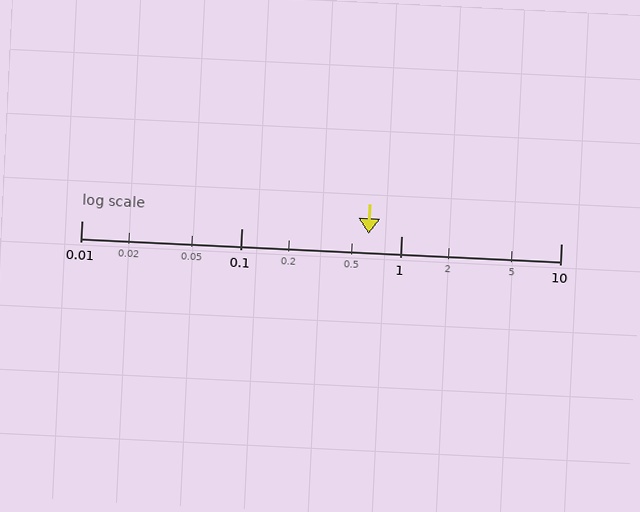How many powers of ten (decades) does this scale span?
The scale spans 3 decades, from 0.01 to 10.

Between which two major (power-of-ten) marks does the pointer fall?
The pointer is between 0.1 and 1.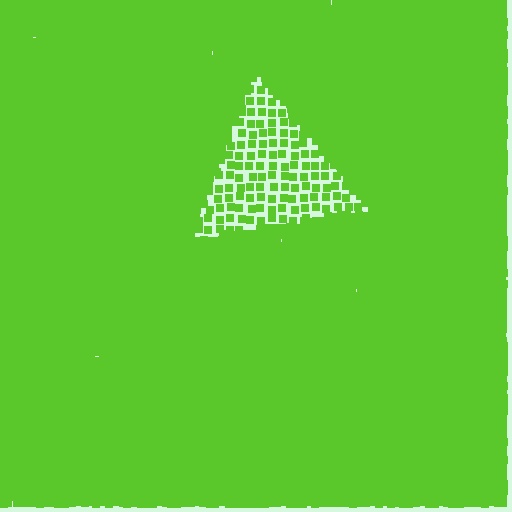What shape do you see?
I see a triangle.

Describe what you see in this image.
The image contains small lime elements arranged at two different densities. A triangle-shaped region is visible where the elements are less densely packed than the surrounding area.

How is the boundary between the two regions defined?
The boundary is defined by a change in element density (approximately 2.9x ratio). All elements are the same color, size, and shape.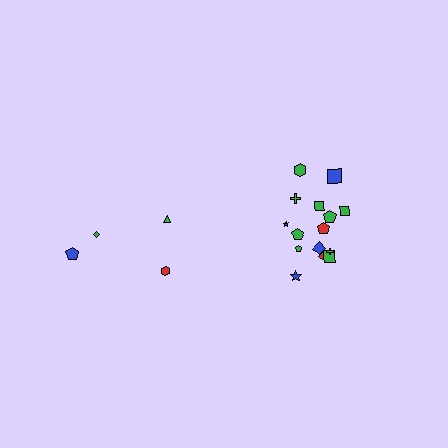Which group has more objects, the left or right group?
The right group.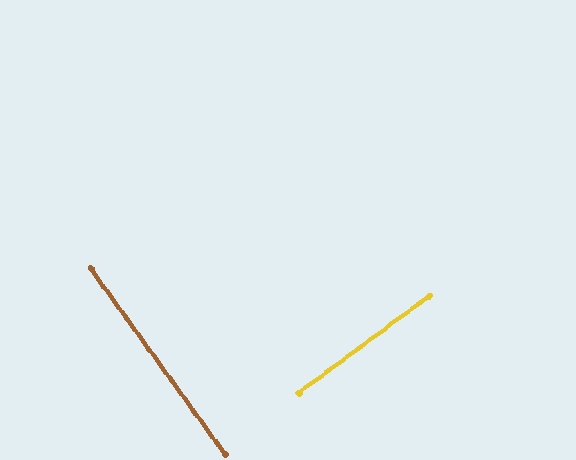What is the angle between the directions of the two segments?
Approximately 89 degrees.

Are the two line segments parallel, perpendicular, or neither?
Perpendicular — they meet at approximately 89°.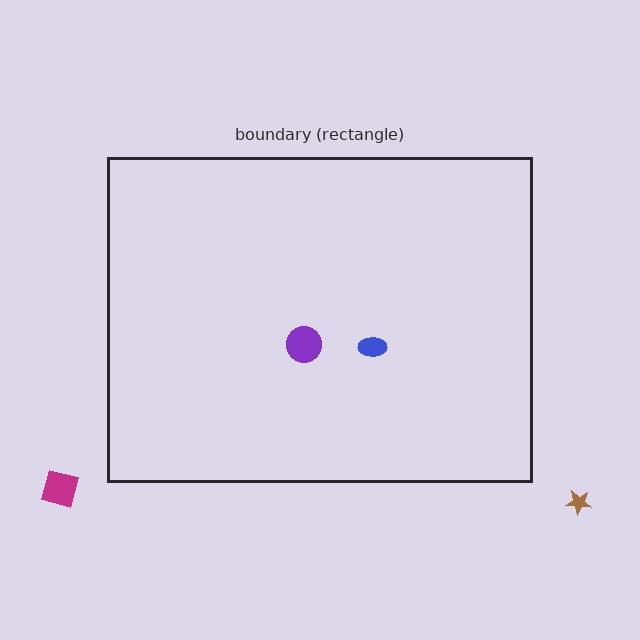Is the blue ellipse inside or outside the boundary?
Inside.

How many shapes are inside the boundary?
2 inside, 2 outside.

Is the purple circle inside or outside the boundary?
Inside.